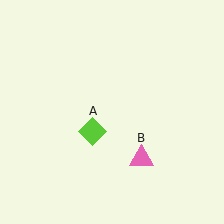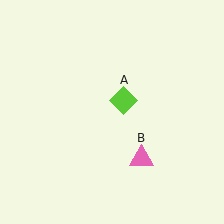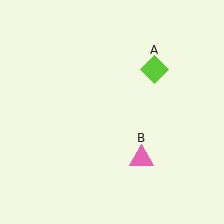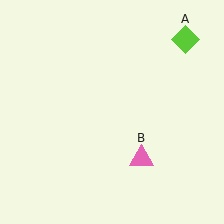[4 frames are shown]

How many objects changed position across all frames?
1 object changed position: lime diamond (object A).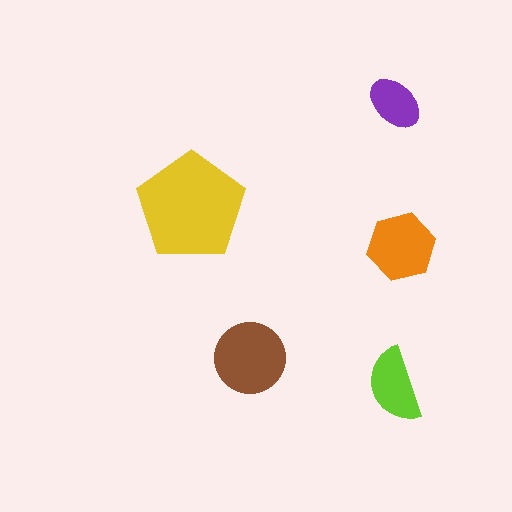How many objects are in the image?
There are 5 objects in the image.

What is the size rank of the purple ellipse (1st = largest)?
5th.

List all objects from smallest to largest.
The purple ellipse, the lime semicircle, the orange hexagon, the brown circle, the yellow pentagon.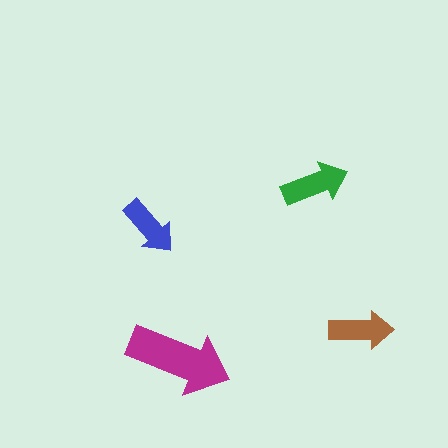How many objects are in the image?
There are 4 objects in the image.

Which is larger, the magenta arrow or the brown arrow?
The magenta one.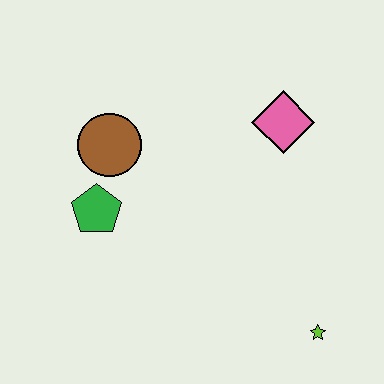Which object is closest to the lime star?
The pink diamond is closest to the lime star.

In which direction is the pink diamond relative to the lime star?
The pink diamond is above the lime star.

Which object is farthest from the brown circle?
The lime star is farthest from the brown circle.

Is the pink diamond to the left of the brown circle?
No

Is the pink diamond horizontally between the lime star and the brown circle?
Yes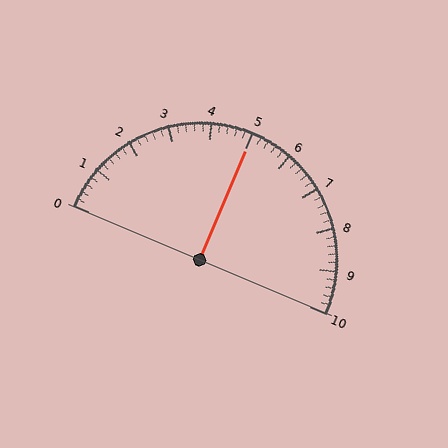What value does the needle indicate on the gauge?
The needle indicates approximately 5.0.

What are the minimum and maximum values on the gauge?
The gauge ranges from 0 to 10.